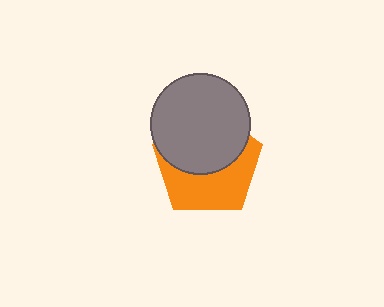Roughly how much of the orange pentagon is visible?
About half of it is visible (roughly 48%).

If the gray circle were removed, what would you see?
You would see the complete orange pentagon.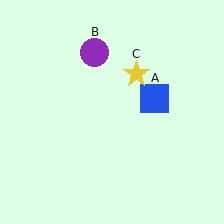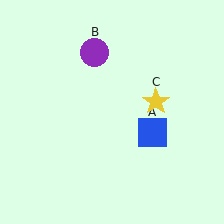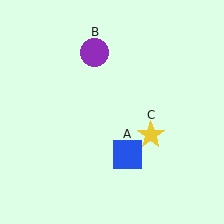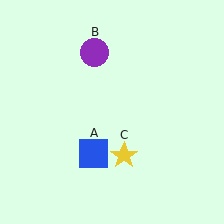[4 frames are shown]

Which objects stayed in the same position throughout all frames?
Purple circle (object B) remained stationary.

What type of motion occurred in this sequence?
The blue square (object A), yellow star (object C) rotated clockwise around the center of the scene.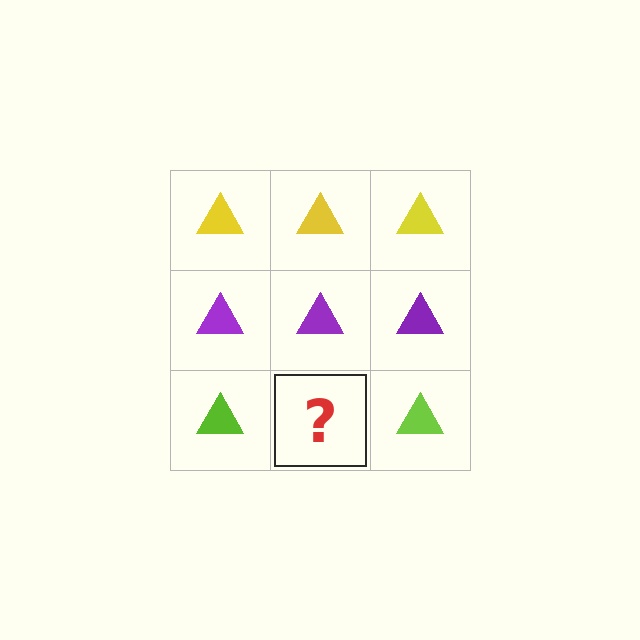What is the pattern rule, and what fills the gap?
The rule is that each row has a consistent color. The gap should be filled with a lime triangle.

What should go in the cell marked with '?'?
The missing cell should contain a lime triangle.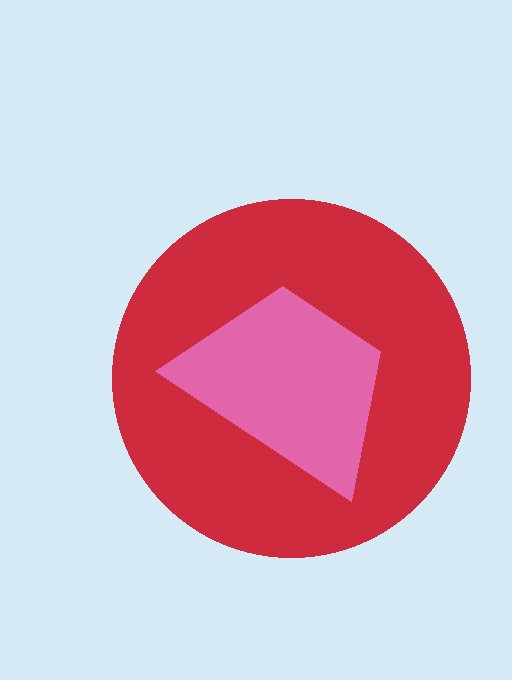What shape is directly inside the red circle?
The pink trapezoid.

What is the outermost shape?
The red circle.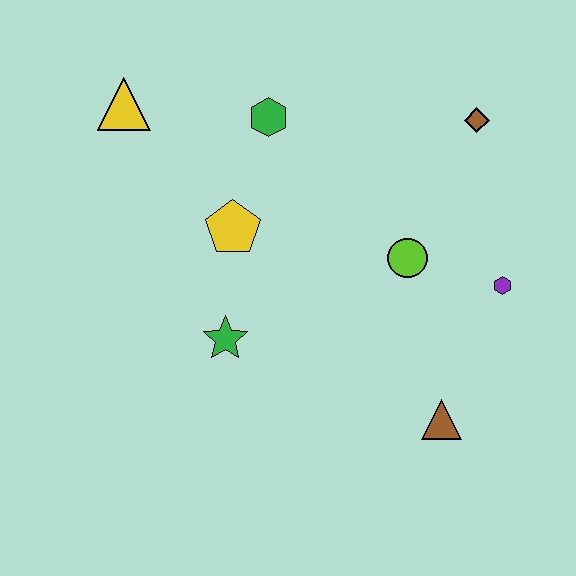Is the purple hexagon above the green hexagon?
No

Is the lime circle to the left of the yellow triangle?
No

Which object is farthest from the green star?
The brown diamond is farthest from the green star.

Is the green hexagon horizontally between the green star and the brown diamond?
Yes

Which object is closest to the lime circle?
The purple hexagon is closest to the lime circle.